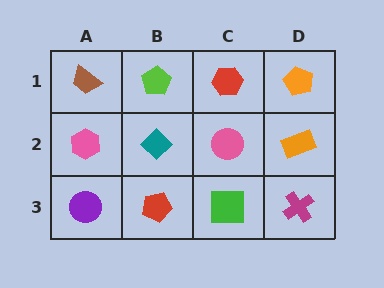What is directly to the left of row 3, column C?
A red pentagon.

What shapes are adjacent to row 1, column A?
A pink hexagon (row 2, column A), a lime pentagon (row 1, column B).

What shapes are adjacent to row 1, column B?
A teal diamond (row 2, column B), a brown trapezoid (row 1, column A), a red hexagon (row 1, column C).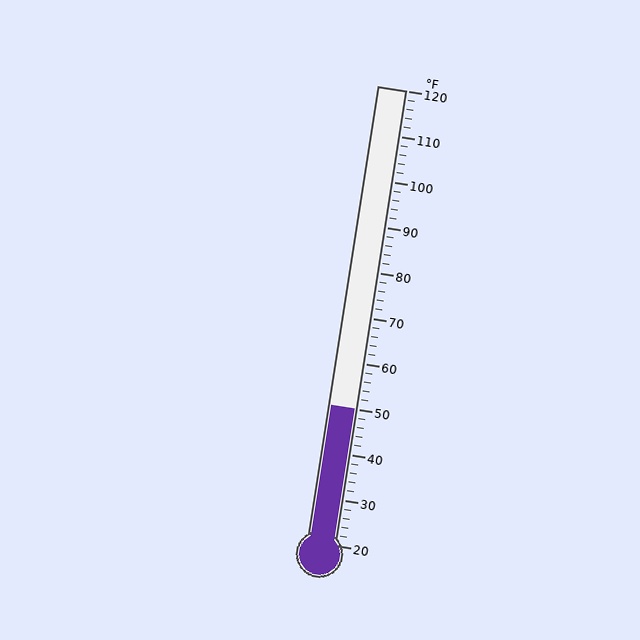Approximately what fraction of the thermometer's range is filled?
The thermometer is filled to approximately 30% of its range.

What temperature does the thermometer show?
The thermometer shows approximately 50°F.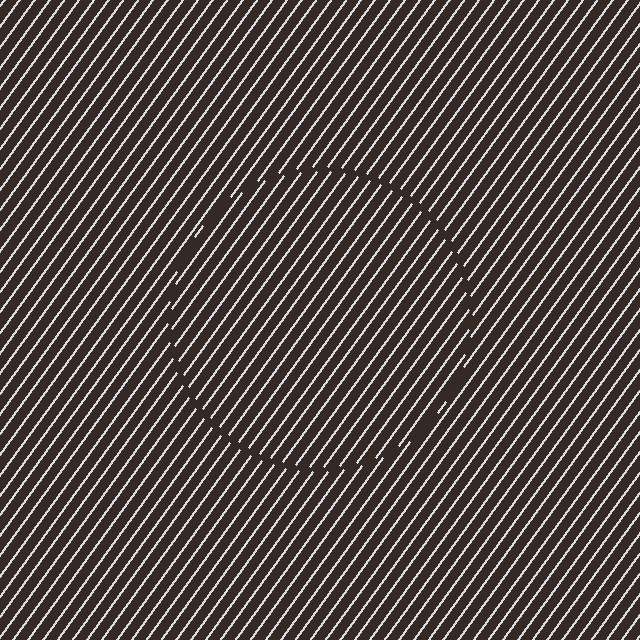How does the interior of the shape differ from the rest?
The interior of the shape contains the same grating, shifted by half a period — the contour is defined by the phase discontinuity where line-ends from the inner and outer gratings abut.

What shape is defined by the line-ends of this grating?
An illusory circle. The interior of the shape contains the same grating, shifted by half a period — the contour is defined by the phase discontinuity where line-ends from the inner and outer gratings abut.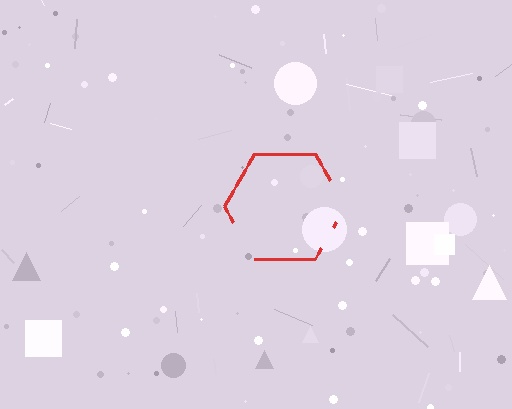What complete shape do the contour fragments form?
The contour fragments form a hexagon.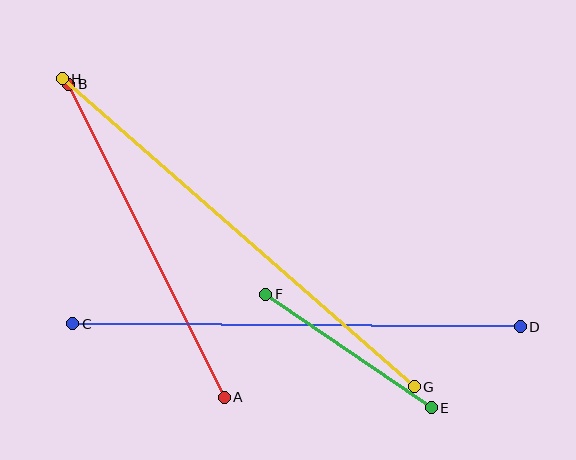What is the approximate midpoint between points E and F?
The midpoint is at approximately (348, 351) pixels.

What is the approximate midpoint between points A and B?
The midpoint is at approximately (146, 241) pixels.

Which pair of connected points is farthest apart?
Points G and H are farthest apart.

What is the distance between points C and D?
The distance is approximately 448 pixels.